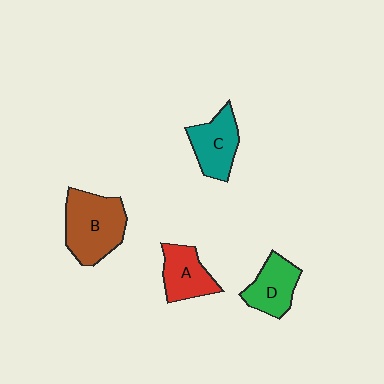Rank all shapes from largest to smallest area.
From largest to smallest: B (brown), C (teal), D (green), A (red).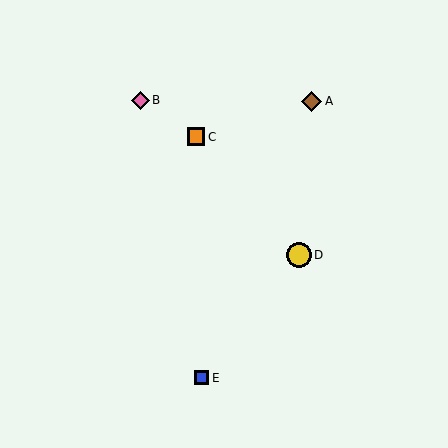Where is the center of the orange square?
The center of the orange square is at (196, 137).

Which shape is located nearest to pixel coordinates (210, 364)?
The blue square (labeled E) at (201, 378) is nearest to that location.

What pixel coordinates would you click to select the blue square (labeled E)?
Click at (201, 378) to select the blue square E.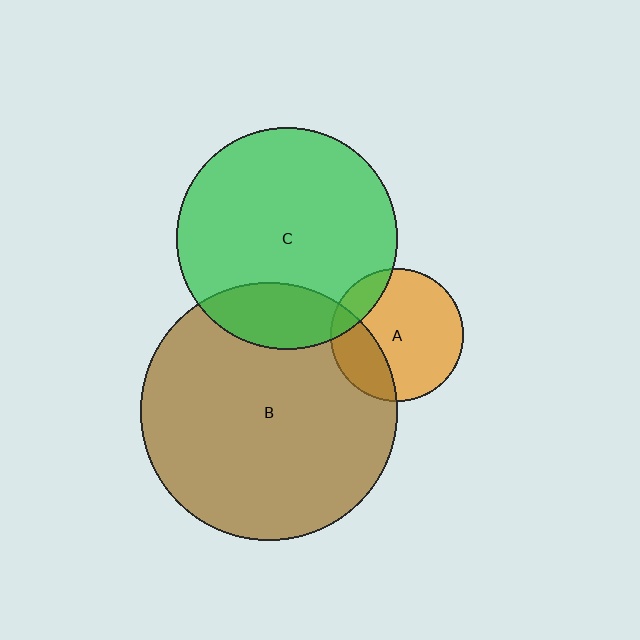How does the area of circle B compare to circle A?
Approximately 3.8 times.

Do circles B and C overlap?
Yes.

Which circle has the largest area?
Circle B (brown).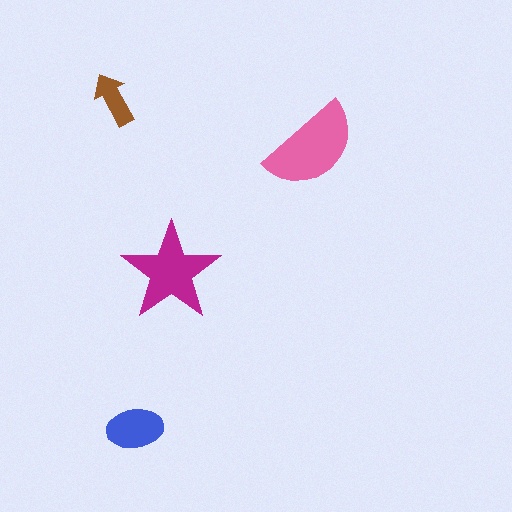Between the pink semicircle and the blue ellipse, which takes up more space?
The pink semicircle.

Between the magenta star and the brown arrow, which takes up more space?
The magenta star.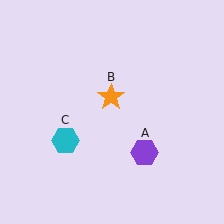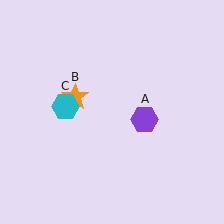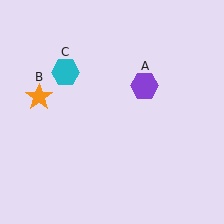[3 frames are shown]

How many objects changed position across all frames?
3 objects changed position: purple hexagon (object A), orange star (object B), cyan hexagon (object C).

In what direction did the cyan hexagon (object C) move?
The cyan hexagon (object C) moved up.